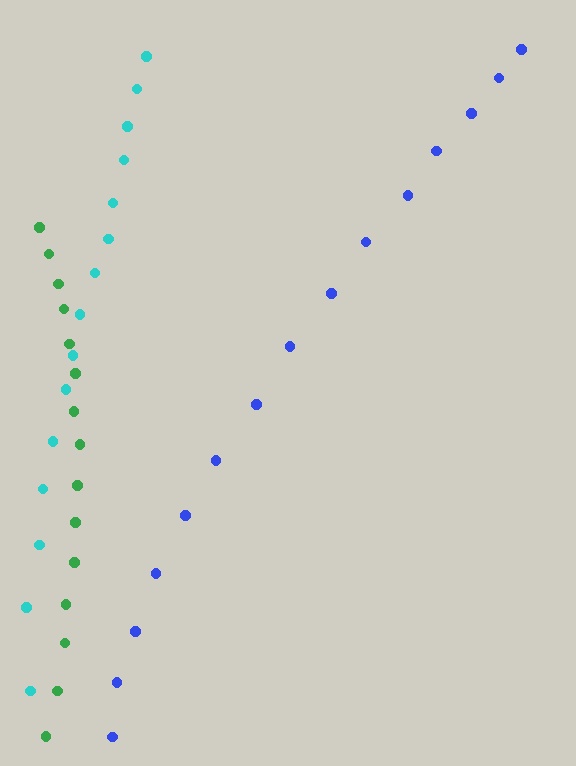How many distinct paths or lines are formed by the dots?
There are 3 distinct paths.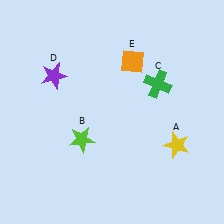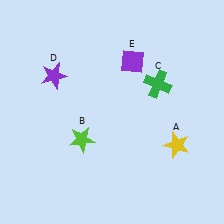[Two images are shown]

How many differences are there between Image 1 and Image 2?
There is 1 difference between the two images.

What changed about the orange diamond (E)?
In Image 1, E is orange. In Image 2, it changed to purple.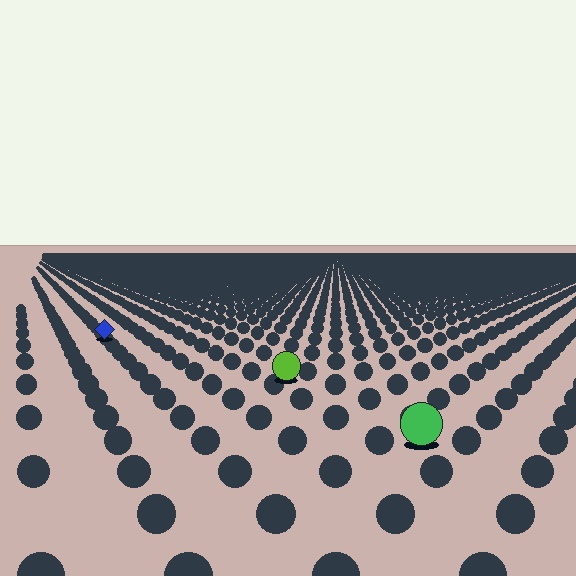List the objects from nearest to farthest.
From nearest to farthest: the green circle, the lime circle, the blue diamond.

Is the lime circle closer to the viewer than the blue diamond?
Yes. The lime circle is closer — you can tell from the texture gradient: the ground texture is coarser near it.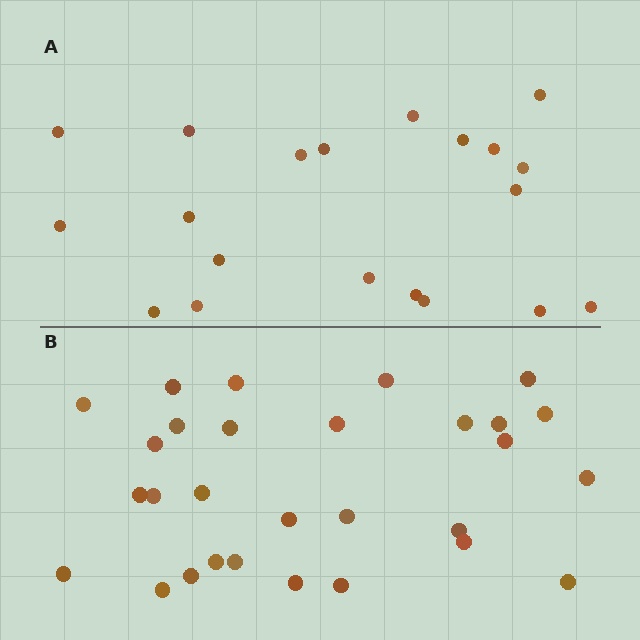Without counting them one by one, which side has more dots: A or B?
Region B (the bottom region) has more dots.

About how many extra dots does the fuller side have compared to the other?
Region B has roughly 8 or so more dots than region A.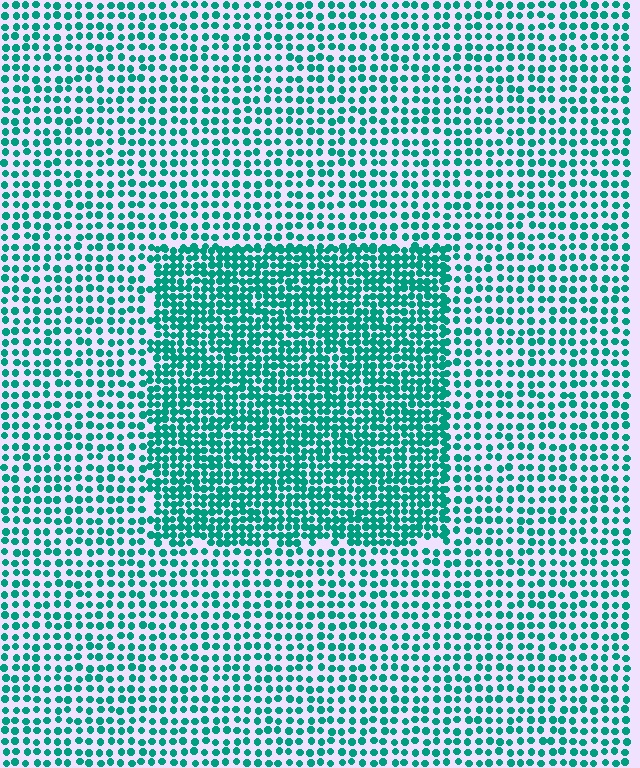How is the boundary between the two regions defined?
The boundary is defined by a change in element density (approximately 1.9x ratio). All elements are the same color, size, and shape.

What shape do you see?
I see a rectangle.